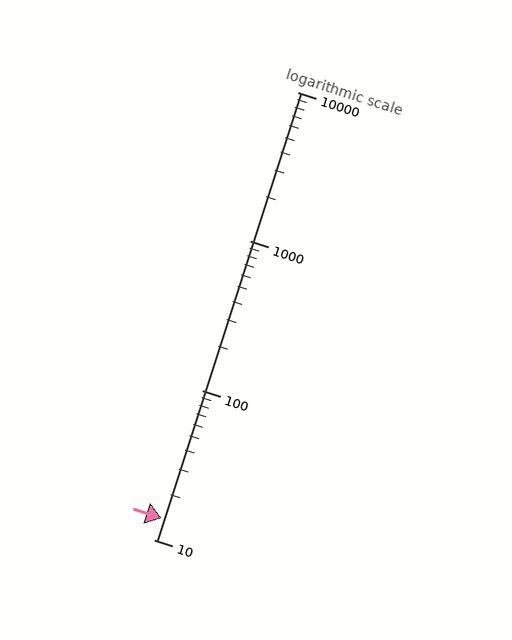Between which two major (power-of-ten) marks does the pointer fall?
The pointer is between 10 and 100.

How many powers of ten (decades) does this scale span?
The scale spans 3 decades, from 10 to 10000.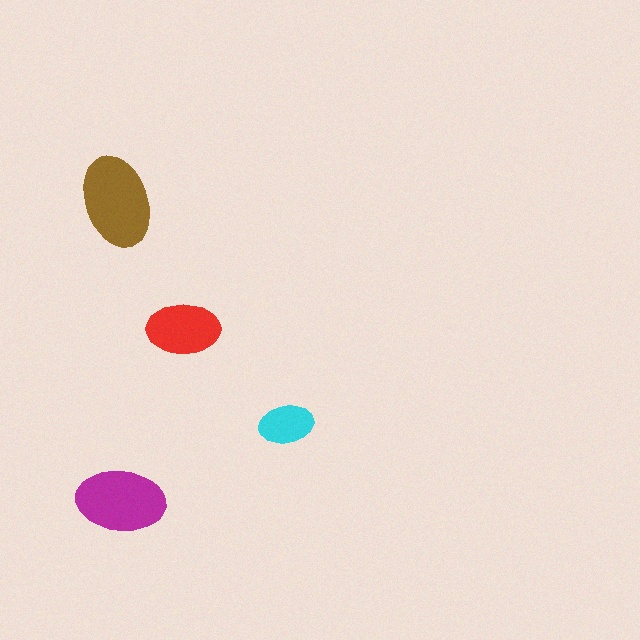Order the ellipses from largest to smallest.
the brown one, the magenta one, the red one, the cyan one.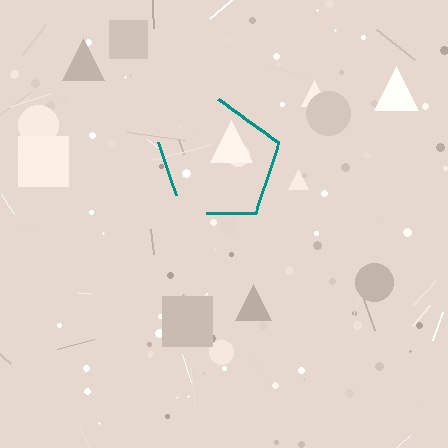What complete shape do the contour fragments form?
The contour fragments form a pentagon.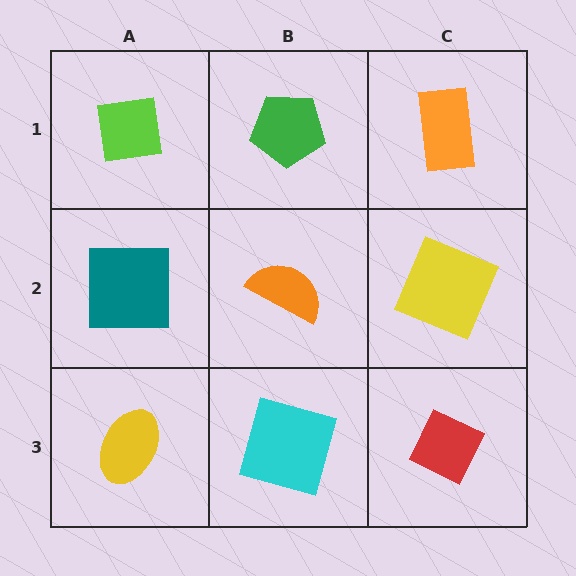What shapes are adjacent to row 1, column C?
A yellow square (row 2, column C), a green pentagon (row 1, column B).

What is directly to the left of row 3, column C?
A cyan square.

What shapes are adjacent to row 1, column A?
A teal square (row 2, column A), a green pentagon (row 1, column B).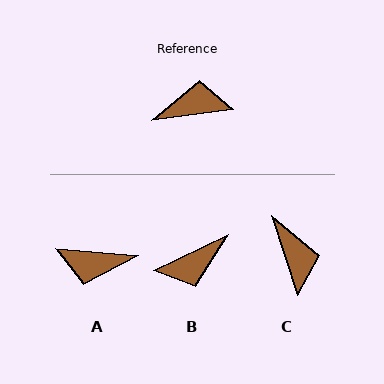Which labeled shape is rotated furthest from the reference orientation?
A, about 168 degrees away.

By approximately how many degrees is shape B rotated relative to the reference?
Approximately 161 degrees clockwise.